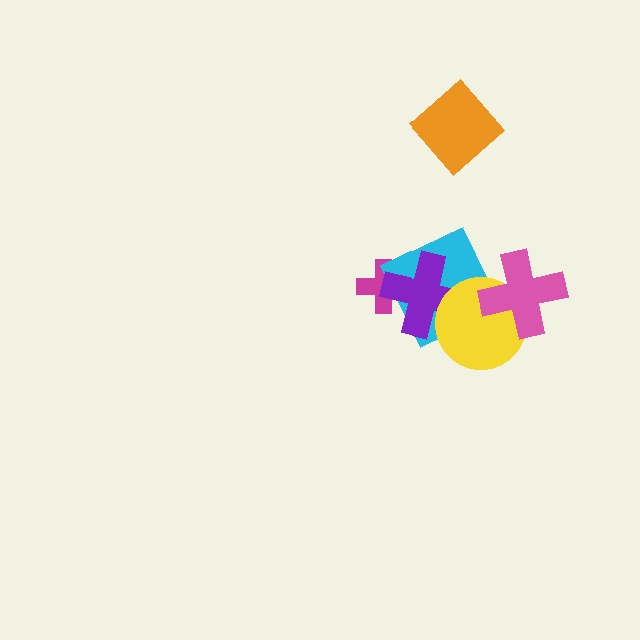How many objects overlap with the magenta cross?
2 objects overlap with the magenta cross.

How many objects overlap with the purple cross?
3 objects overlap with the purple cross.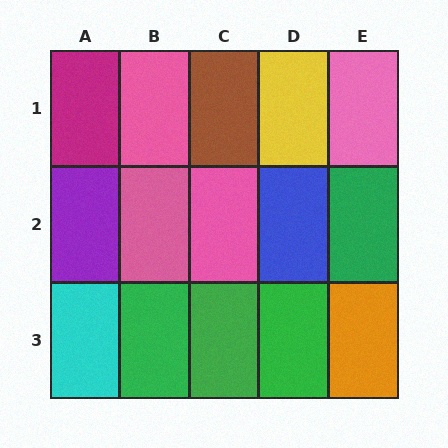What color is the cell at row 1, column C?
Brown.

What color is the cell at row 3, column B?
Green.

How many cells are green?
4 cells are green.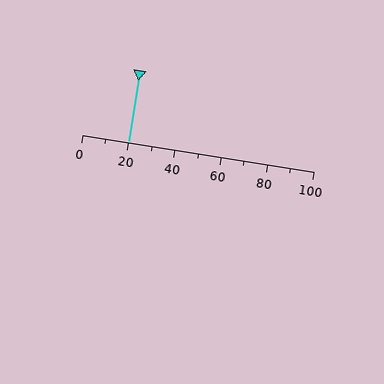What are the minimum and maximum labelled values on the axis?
The axis runs from 0 to 100.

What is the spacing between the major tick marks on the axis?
The major ticks are spaced 20 apart.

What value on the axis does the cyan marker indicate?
The marker indicates approximately 20.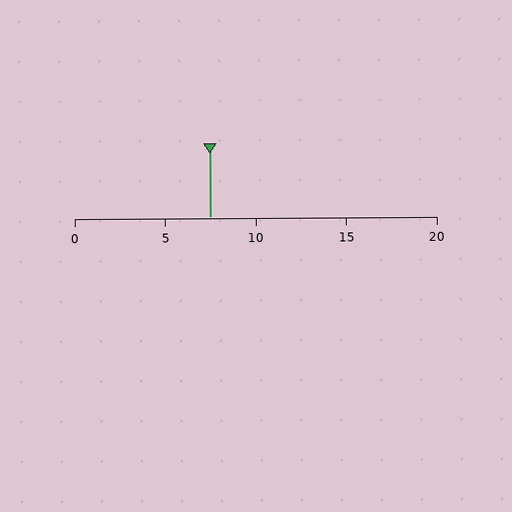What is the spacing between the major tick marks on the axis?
The major ticks are spaced 5 apart.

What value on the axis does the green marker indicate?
The marker indicates approximately 7.5.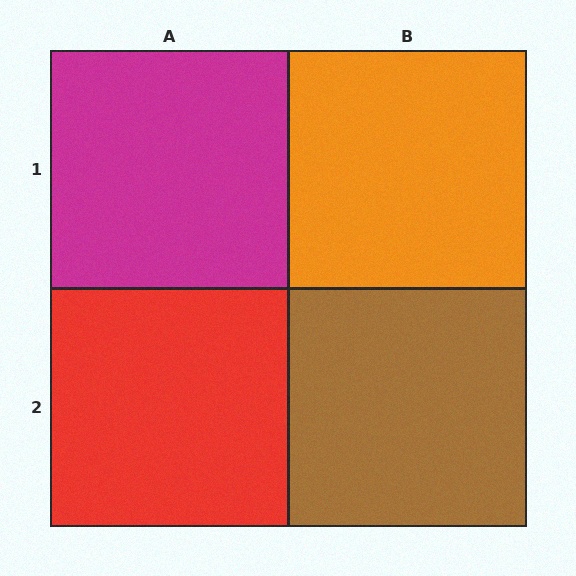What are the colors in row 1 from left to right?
Magenta, orange.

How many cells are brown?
1 cell is brown.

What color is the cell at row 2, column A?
Red.